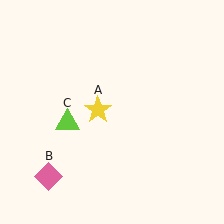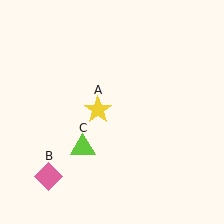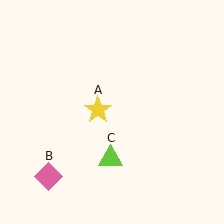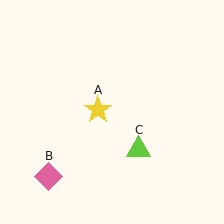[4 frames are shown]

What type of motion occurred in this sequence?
The lime triangle (object C) rotated counterclockwise around the center of the scene.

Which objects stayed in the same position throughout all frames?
Yellow star (object A) and pink diamond (object B) remained stationary.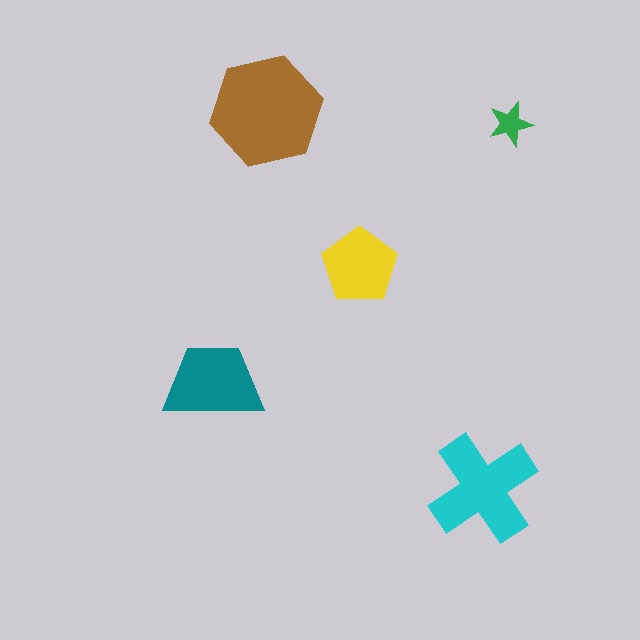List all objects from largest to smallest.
The brown hexagon, the cyan cross, the teal trapezoid, the yellow pentagon, the green star.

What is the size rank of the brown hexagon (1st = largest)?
1st.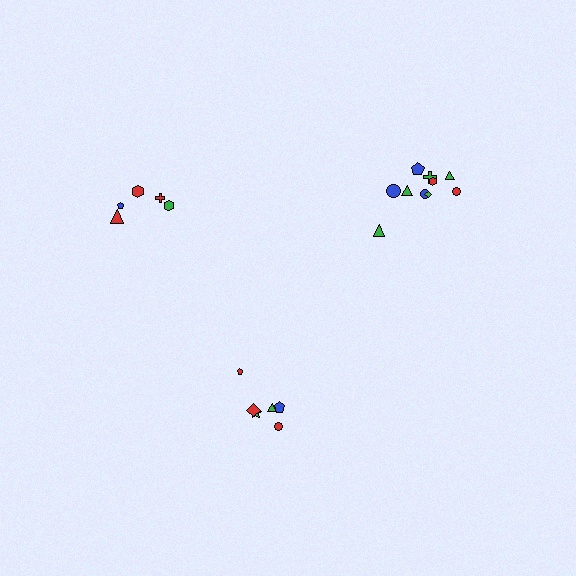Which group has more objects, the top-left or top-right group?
The top-right group.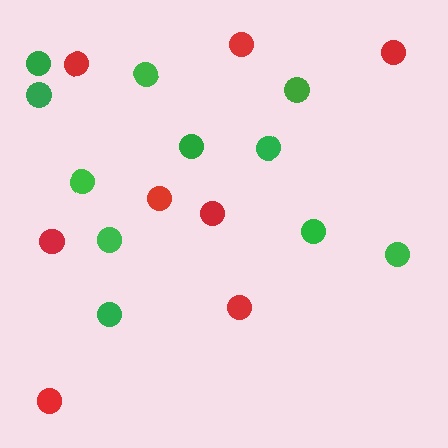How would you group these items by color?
There are 2 groups: one group of green circles (11) and one group of red circles (8).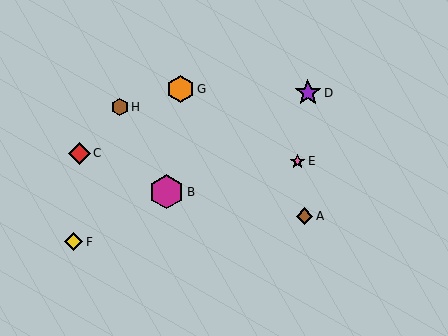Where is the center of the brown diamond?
The center of the brown diamond is at (305, 216).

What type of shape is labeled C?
Shape C is a red diamond.